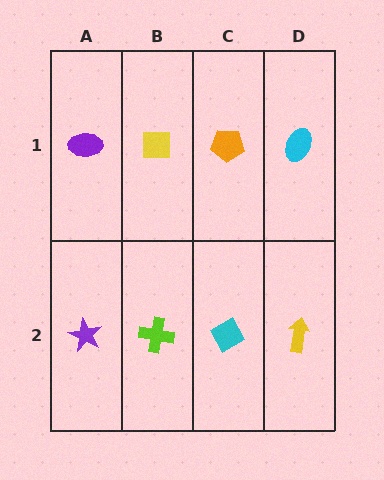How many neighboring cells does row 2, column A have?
2.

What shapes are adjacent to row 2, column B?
A yellow square (row 1, column B), a purple star (row 2, column A), a cyan diamond (row 2, column C).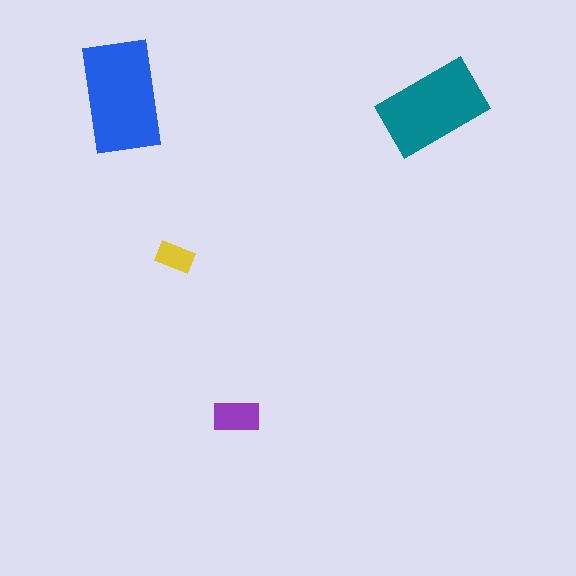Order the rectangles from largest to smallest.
the blue one, the teal one, the purple one, the yellow one.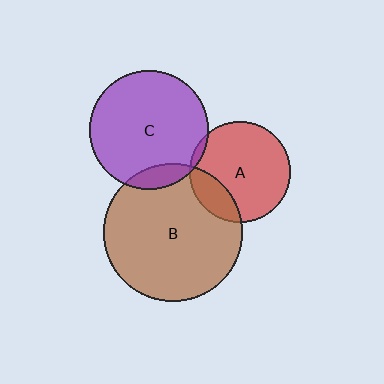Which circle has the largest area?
Circle B (brown).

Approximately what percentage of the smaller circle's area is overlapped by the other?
Approximately 10%.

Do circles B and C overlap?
Yes.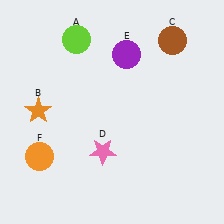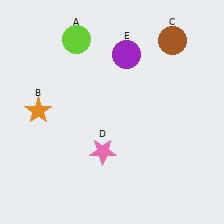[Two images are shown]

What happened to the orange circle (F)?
The orange circle (F) was removed in Image 2. It was in the bottom-left area of Image 1.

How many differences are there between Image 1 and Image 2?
There is 1 difference between the two images.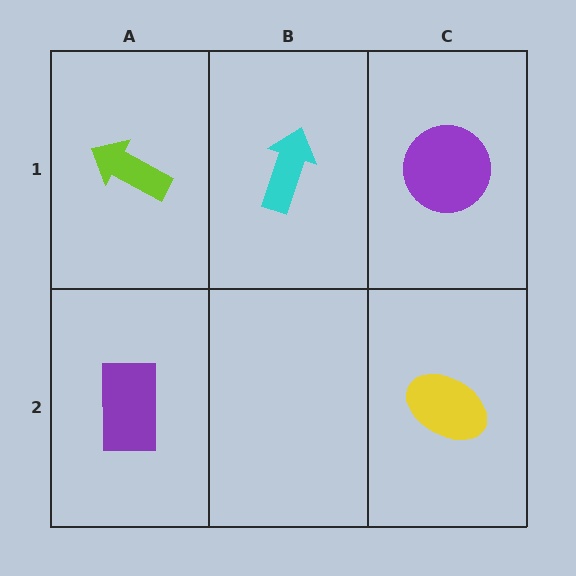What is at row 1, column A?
A lime arrow.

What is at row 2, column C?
A yellow ellipse.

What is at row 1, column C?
A purple circle.